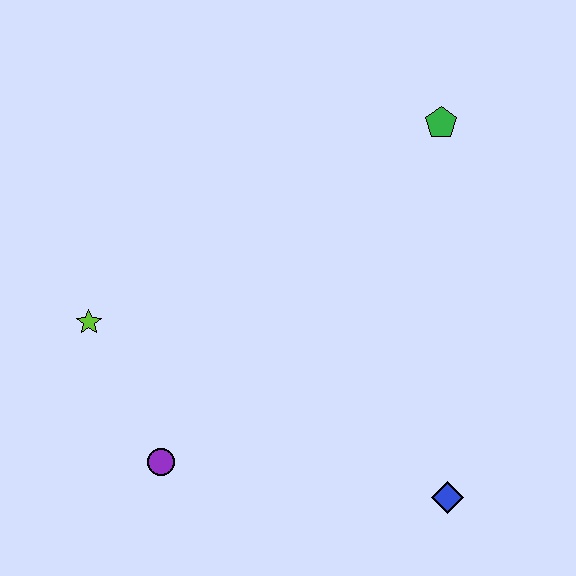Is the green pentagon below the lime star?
No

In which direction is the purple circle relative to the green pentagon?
The purple circle is below the green pentagon.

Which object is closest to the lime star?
The purple circle is closest to the lime star.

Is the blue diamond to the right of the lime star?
Yes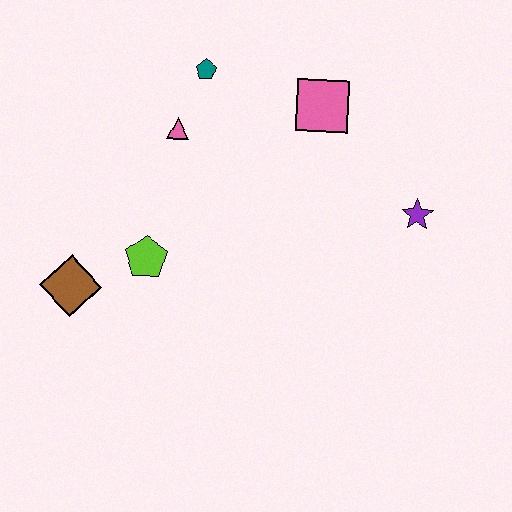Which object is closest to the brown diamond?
The lime pentagon is closest to the brown diamond.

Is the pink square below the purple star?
No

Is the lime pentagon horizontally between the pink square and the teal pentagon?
No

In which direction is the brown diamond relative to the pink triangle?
The brown diamond is below the pink triangle.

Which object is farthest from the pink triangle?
The purple star is farthest from the pink triangle.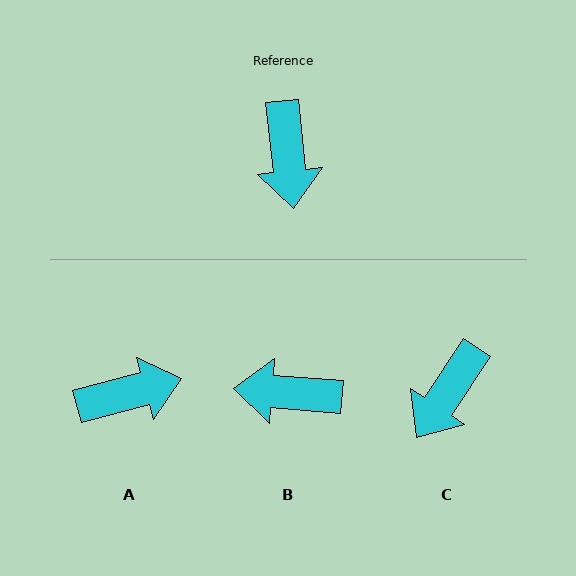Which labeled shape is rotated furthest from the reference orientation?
B, about 101 degrees away.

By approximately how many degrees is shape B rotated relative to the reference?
Approximately 101 degrees clockwise.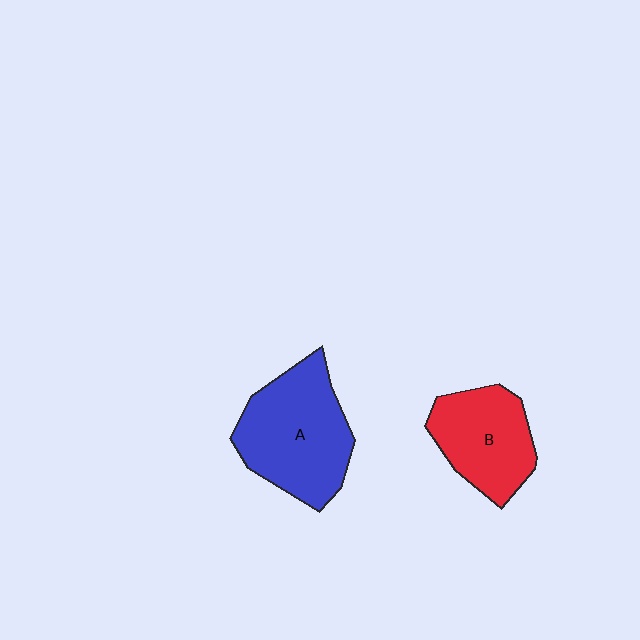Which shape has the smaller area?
Shape B (red).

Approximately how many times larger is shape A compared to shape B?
Approximately 1.3 times.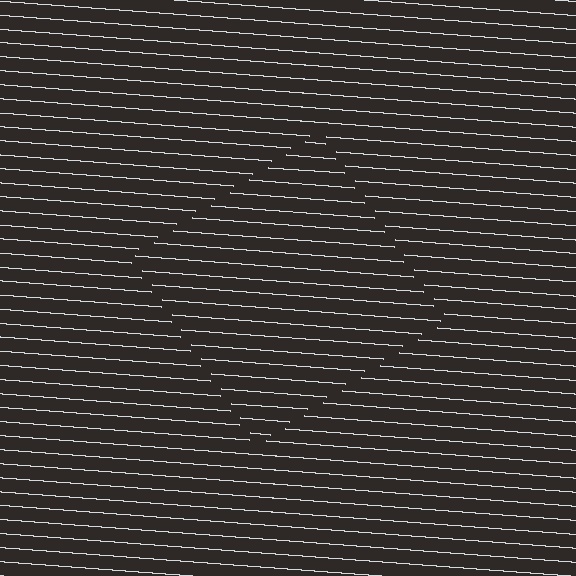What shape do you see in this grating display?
An illusory square. The interior of the shape contains the same grating, shifted by half a period — the contour is defined by the phase discontinuity where line-ends from the inner and outer gratings abut.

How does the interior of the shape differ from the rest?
The interior of the shape contains the same grating, shifted by half a period — the contour is defined by the phase discontinuity where line-ends from the inner and outer gratings abut.